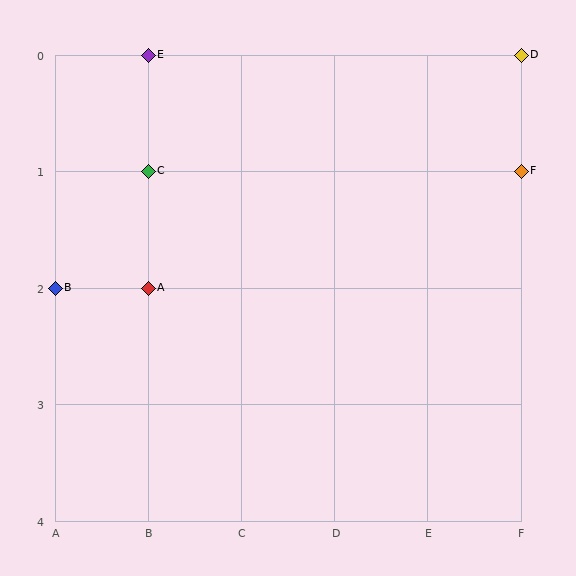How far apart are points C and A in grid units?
Points C and A are 1 row apart.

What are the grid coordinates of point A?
Point A is at grid coordinates (B, 2).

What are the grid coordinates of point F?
Point F is at grid coordinates (F, 1).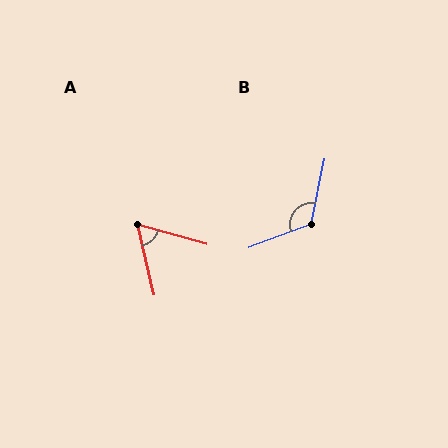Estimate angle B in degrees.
Approximately 122 degrees.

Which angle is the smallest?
A, at approximately 61 degrees.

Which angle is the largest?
B, at approximately 122 degrees.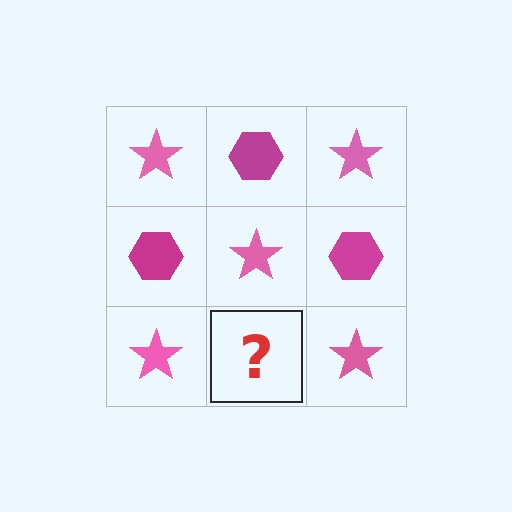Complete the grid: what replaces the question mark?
The question mark should be replaced with a magenta hexagon.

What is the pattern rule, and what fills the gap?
The rule is that it alternates pink star and magenta hexagon in a checkerboard pattern. The gap should be filled with a magenta hexagon.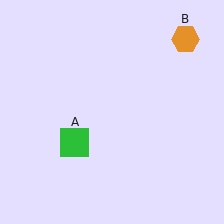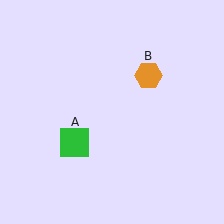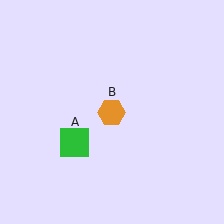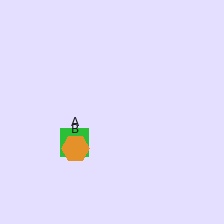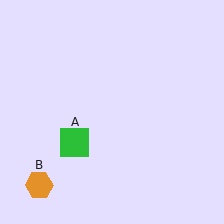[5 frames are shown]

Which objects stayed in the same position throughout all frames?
Green square (object A) remained stationary.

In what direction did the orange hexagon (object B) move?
The orange hexagon (object B) moved down and to the left.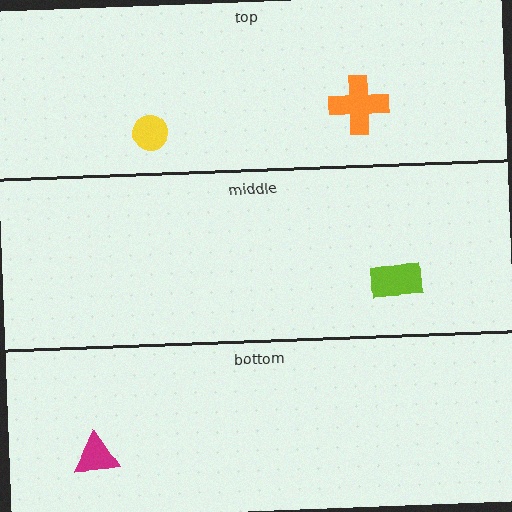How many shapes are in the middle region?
1.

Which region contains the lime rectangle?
The middle region.